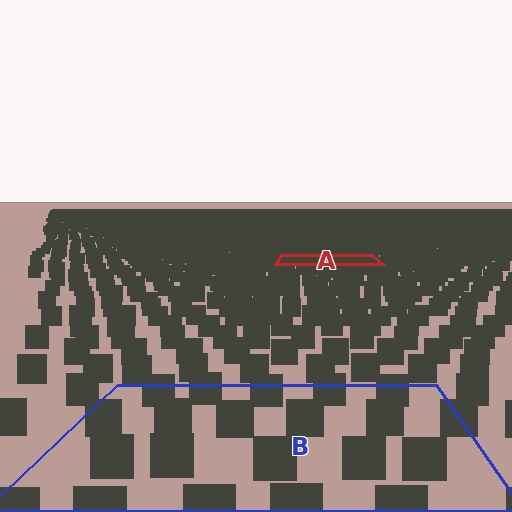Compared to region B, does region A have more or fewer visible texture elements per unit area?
Region A has more texture elements per unit area — they are packed more densely because it is farther away.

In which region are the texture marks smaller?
The texture marks are smaller in region A, because it is farther away.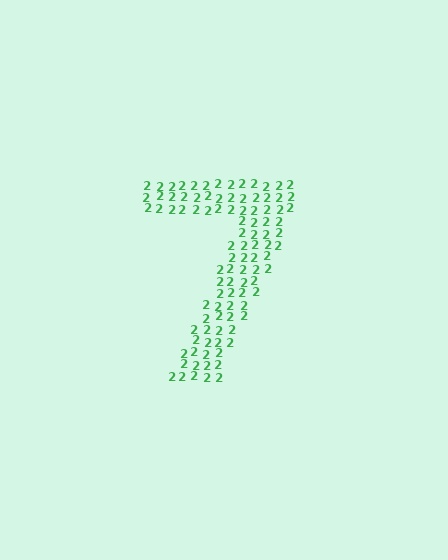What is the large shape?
The large shape is the digit 7.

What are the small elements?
The small elements are digit 2's.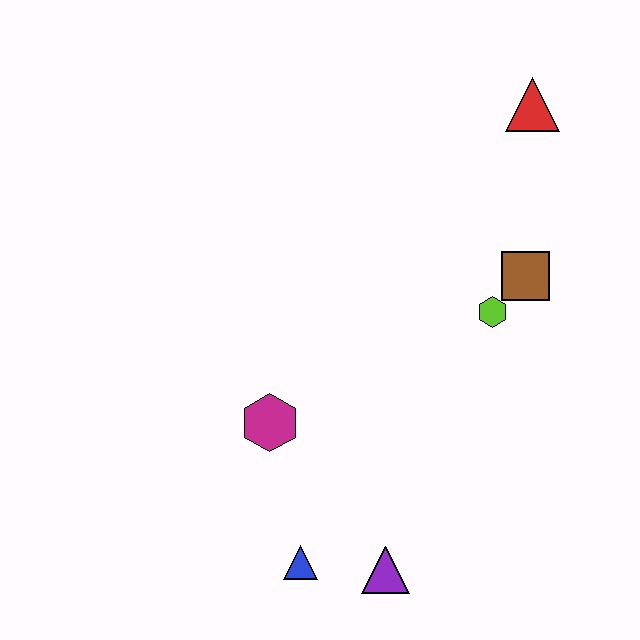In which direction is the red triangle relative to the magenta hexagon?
The red triangle is above the magenta hexagon.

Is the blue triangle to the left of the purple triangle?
Yes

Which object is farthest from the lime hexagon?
The blue triangle is farthest from the lime hexagon.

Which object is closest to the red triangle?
The brown square is closest to the red triangle.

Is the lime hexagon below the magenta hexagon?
No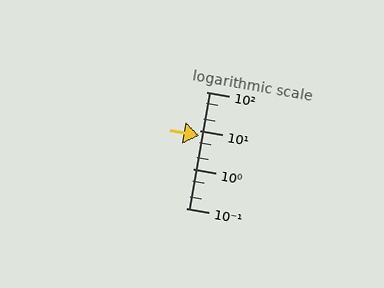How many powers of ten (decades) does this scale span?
The scale spans 3 decades, from 0.1 to 100.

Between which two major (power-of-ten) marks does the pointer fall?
The pointer is between 1 and 10.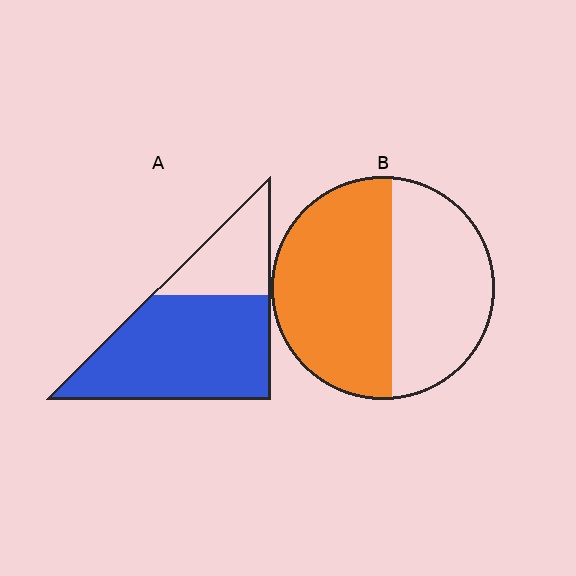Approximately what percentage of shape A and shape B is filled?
A is approximately 70% and B is approximately 55%.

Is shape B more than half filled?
Yes.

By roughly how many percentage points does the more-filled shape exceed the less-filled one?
By roughly 15 percentage points (A over B).